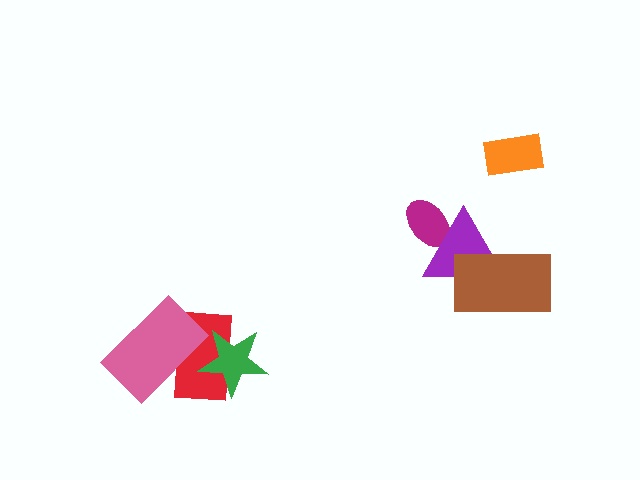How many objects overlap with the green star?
1 object overlaps with the green star.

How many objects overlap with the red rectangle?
2 objects overlap with the red rectangle.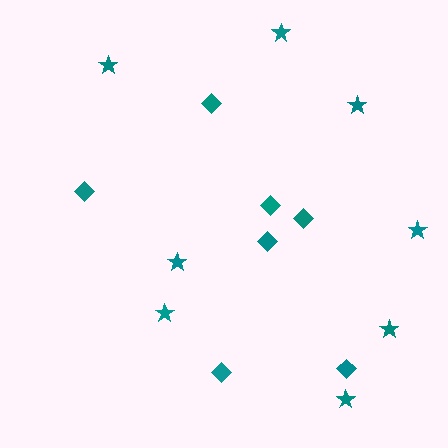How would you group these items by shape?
There are 2 groups: one group of diamonds (7) and one group of stars (8).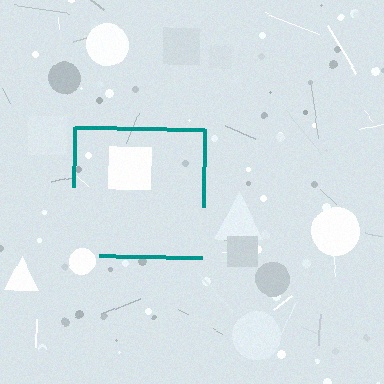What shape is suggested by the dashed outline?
The dashed outline suggests a square.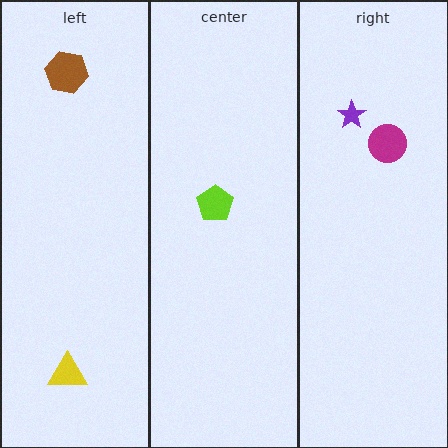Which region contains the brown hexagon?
The left region.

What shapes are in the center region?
The lime pentagon.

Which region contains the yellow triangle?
The left region.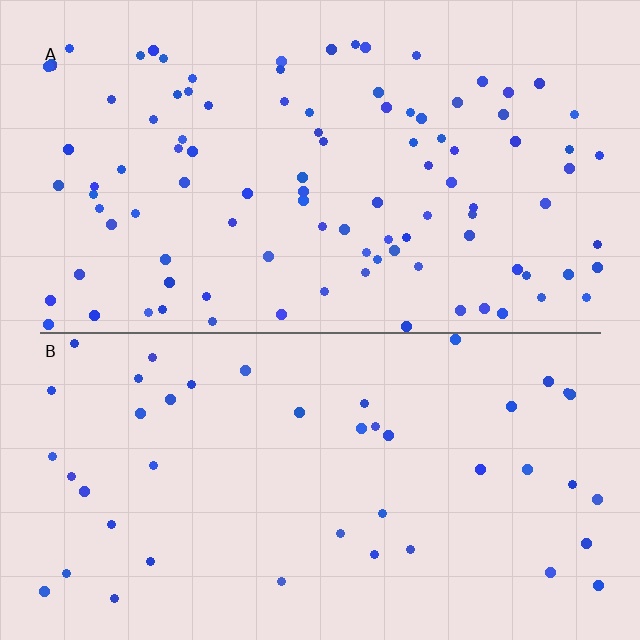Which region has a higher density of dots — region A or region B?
A (the top).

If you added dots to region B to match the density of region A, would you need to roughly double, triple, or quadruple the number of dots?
Approximately double.